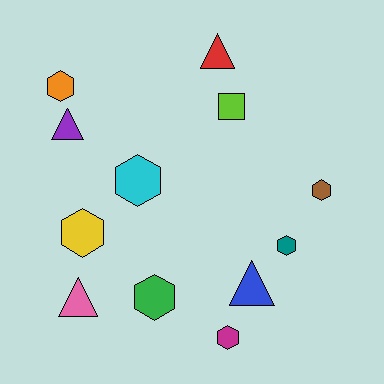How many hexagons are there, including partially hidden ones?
There are 7 hexagons.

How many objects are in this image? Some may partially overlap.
There are 12 objects.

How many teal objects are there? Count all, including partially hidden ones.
There is 1 teal object.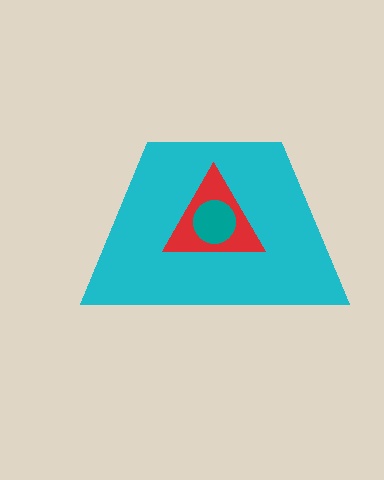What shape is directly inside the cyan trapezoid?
The red triangle.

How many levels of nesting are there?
3.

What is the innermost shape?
The teal circle.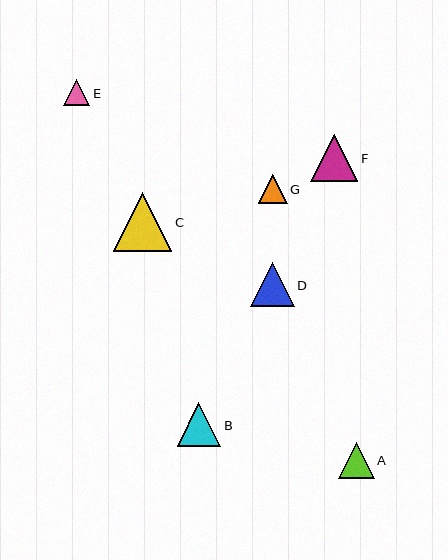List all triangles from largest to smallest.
From largest to smallest: C, F, D, B, A, G, E.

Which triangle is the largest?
Triangle C is the largest with a size of approximately 59 pixels.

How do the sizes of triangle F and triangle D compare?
Triangle F and triangle D are approximately the same size.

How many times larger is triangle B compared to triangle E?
Triangle B is approximately 1.7 times the size of triangle E.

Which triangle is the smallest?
Triangle E is the smallest with a size of approximately 26 pixels.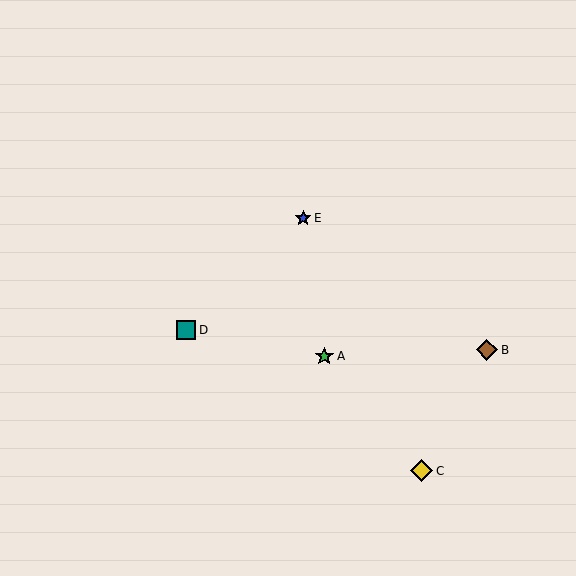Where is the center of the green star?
The center of the green star is at (324, 356).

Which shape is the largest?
The yellow diamond (labeled C) is the largest.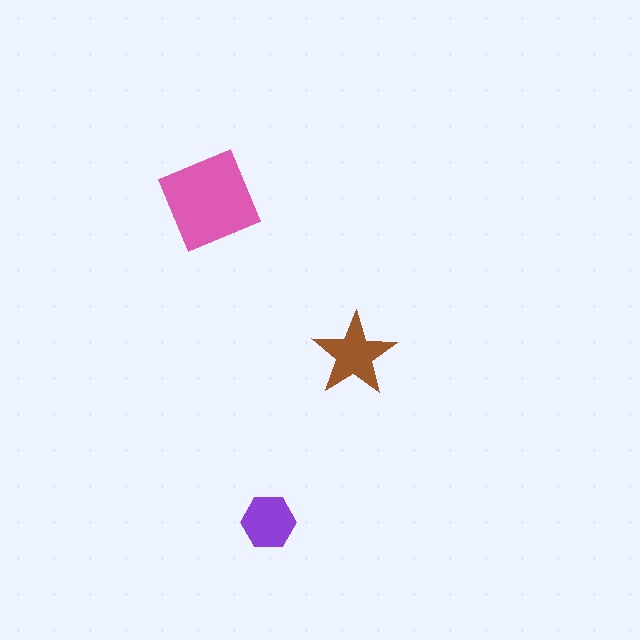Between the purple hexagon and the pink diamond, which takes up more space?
The pink diamond.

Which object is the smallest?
The purple hexagon.